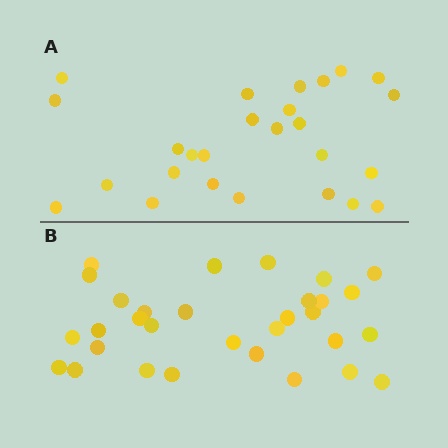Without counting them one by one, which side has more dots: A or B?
Region B (the bottom region) has more dots.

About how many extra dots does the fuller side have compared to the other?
Region B has about 5 more dots than region A.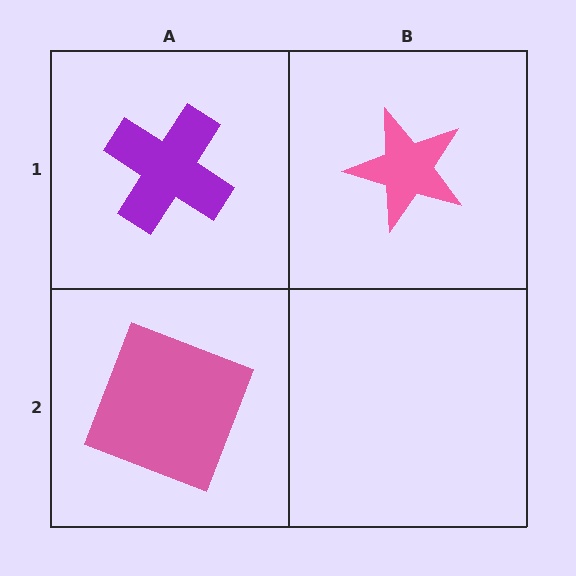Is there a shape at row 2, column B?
No, that cell is empty.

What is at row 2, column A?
A pink square.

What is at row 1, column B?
A pink star.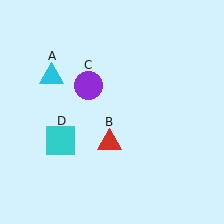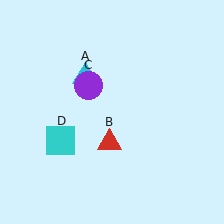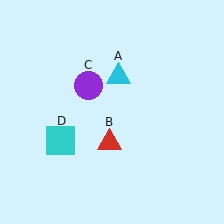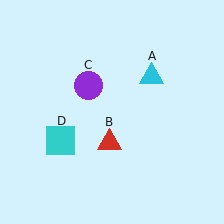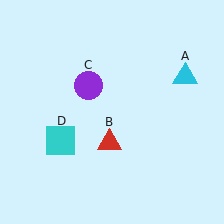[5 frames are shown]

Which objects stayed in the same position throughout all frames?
Red triangle (object B) and purple circle (object C) and cyan square (object D) remained stationary.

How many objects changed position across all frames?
1 object changed position: cyan triangle (object A).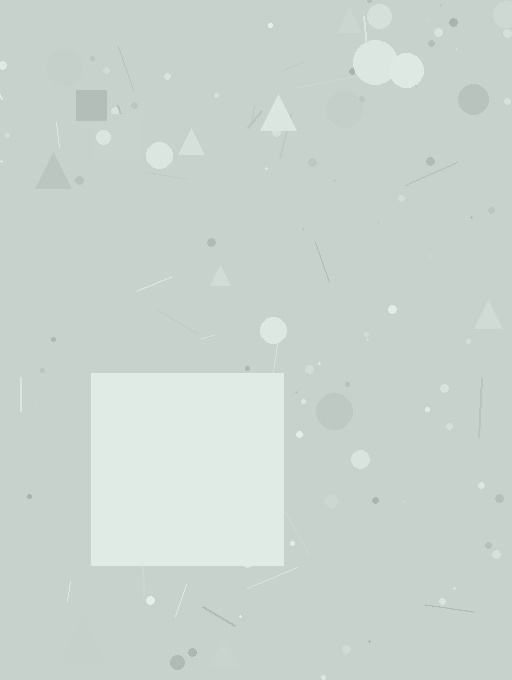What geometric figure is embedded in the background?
A square is embedded in the background.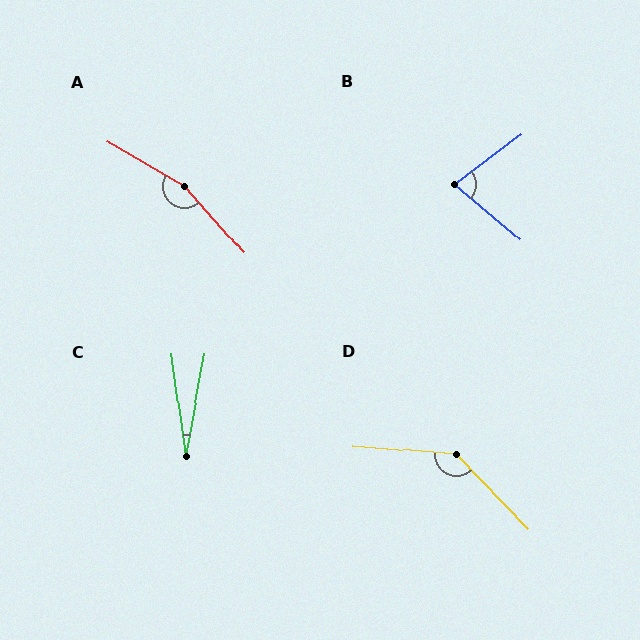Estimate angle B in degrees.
Approximately 77 degrees.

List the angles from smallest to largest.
C (18°), B (77°), D (139°), A (161°).